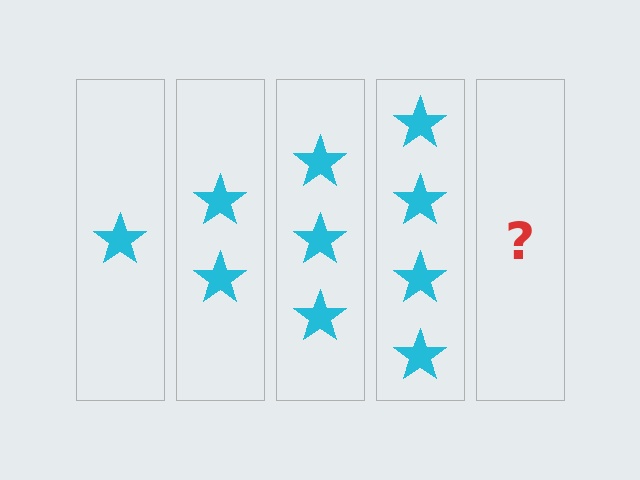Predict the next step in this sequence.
The next step is 5 stars.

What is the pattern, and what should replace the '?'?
The pattern is that each step adds one more star. The '?' should be 5 stars.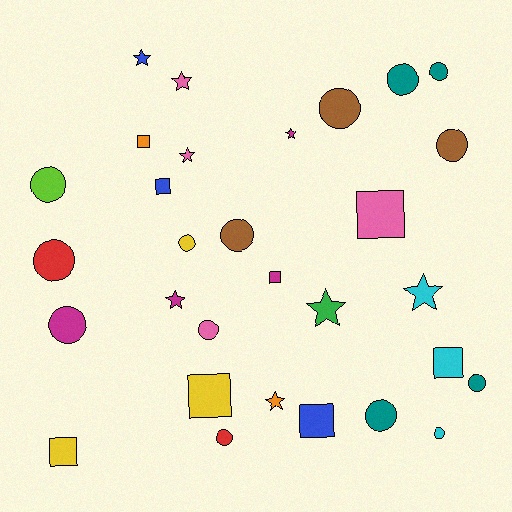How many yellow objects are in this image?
There are 3 yellow objects.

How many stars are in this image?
There are 8 stars.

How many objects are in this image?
There are 30 objects.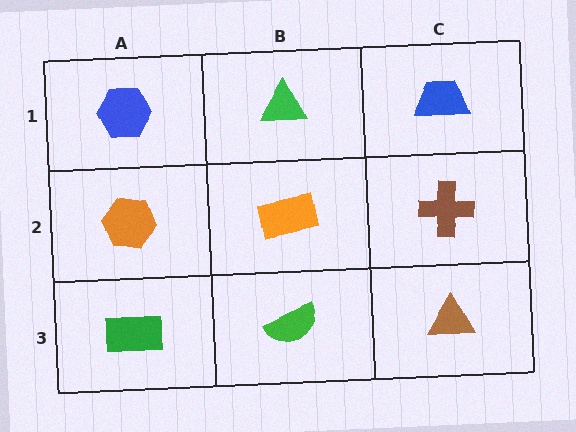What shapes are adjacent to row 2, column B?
A green triangle (row 1, column B), a green semicircle (row 3, column B), an orange hexagon (row 2, column A), a brown cross (row 2, column C).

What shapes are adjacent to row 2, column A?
A blue hexagon (row 1, column A), a green rectangle (row 3, column A), an orange rectangle (row 2, column B).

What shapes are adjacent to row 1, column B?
An orange rectangle (row 2, column B), a blue hexagon (row 1, column A), a blue trapezoid (row 1, column C).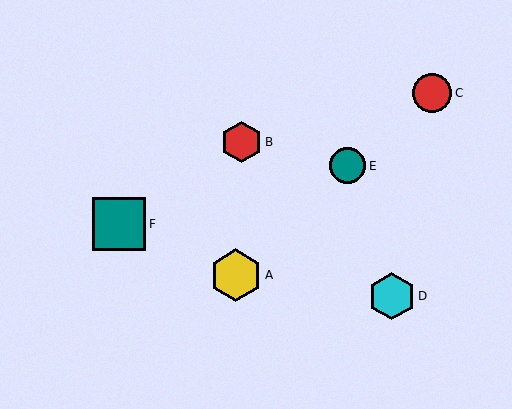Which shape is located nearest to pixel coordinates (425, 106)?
The red circle (labeled C) at (432, 93) is nearest to that location.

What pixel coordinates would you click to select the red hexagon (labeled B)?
Click at (241, 142) to select the red hexagon B.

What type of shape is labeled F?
Shape F is a teal square.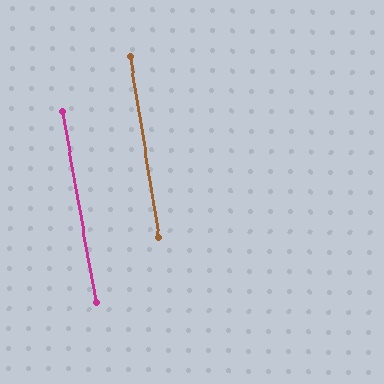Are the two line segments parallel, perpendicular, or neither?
Parallel — their directions differ by only 1.4°.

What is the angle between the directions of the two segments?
Approximately 1 degree.